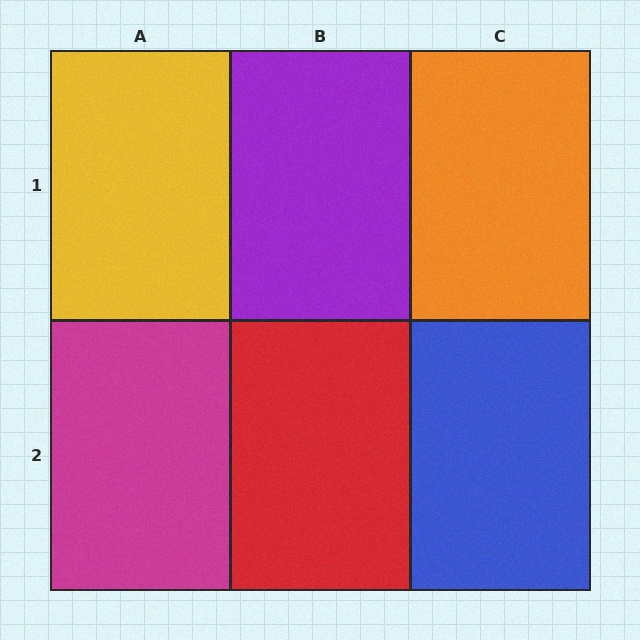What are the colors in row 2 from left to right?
Magenta, red, blue.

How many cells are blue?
1 cell is blue.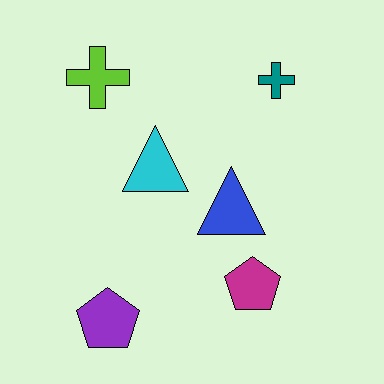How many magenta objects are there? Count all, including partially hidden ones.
There is 1 magenta object.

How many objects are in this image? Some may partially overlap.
There are 6 objects.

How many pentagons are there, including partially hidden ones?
There are 2 pentagons.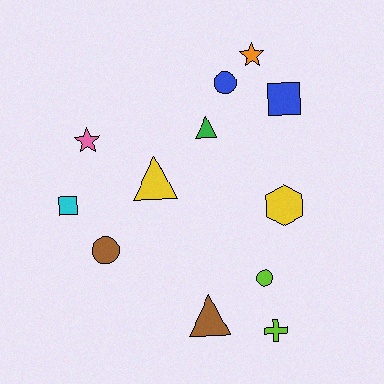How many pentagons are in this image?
There are no pentagons.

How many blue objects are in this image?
There are 2 blue objects.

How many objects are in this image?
There are 12 objects.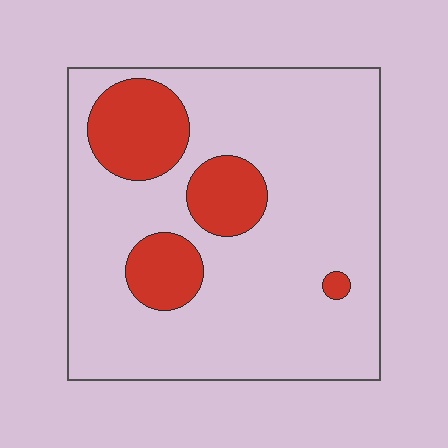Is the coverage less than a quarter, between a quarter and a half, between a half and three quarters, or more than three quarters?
Less than a quarter.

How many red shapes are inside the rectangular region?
4.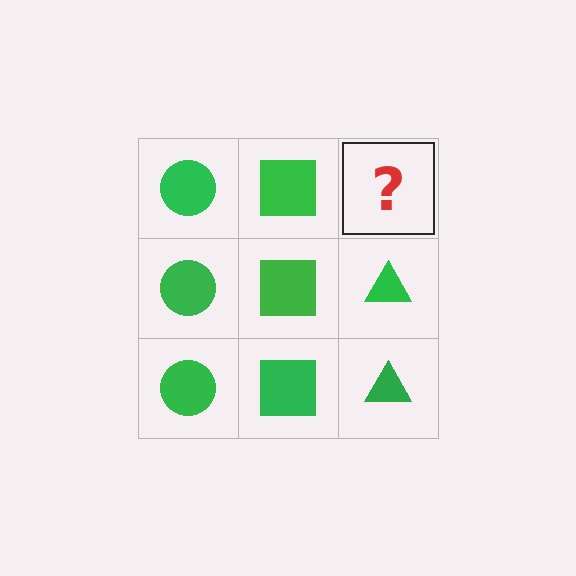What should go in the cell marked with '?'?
The missing cell should contain a green triangle.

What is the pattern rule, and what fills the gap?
The rule is that each column has a consistent shape. The gap should be filled with a green triangle.